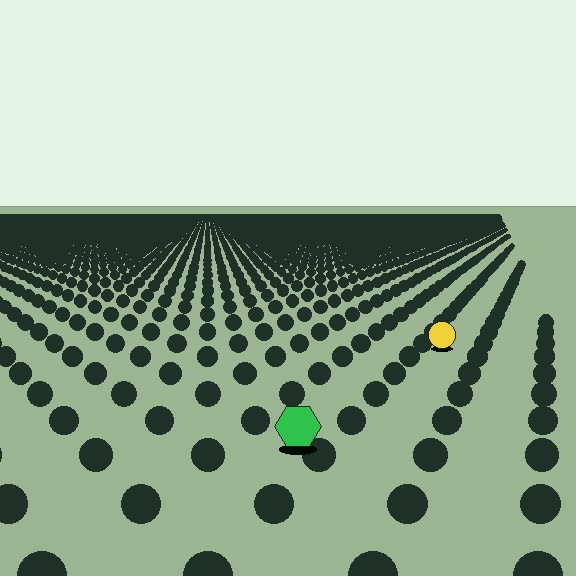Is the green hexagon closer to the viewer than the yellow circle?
Yes. The green hexagon is closer — you can tell from the texture gradient: the ground texture is coarser near it.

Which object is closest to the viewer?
The green hexagon is closest. The texture marks near it are larger and more spread out.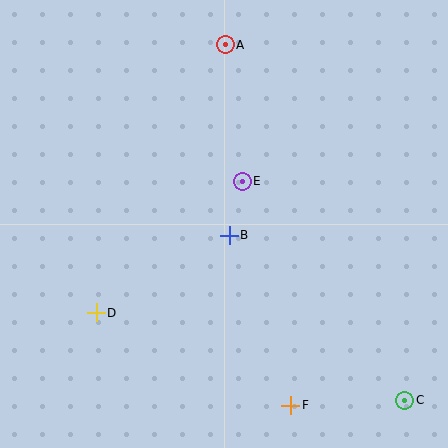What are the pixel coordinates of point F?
Point F is at (291, 405).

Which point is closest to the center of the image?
Point B at (229, 235) is closest to the center.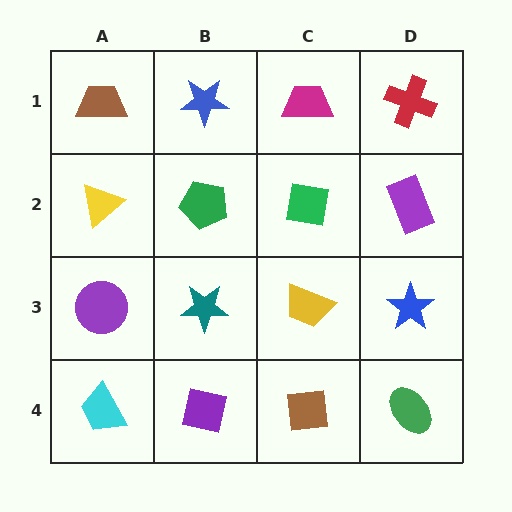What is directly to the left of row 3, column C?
A teal star.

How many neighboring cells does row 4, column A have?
2.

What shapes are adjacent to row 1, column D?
A purple rectangle (row 2, column D), a magenta trapezoid (row 1, column C).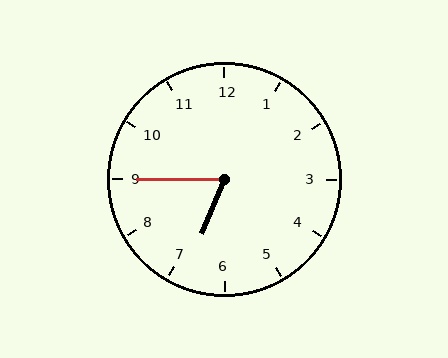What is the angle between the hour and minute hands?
Approximately 68 degrees.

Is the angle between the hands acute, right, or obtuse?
It is acute.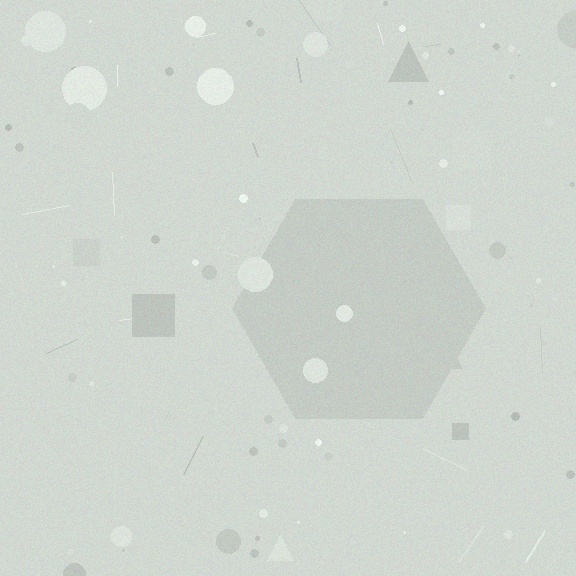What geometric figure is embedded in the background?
A hexagon is embedded in the background.